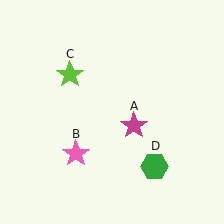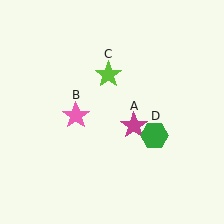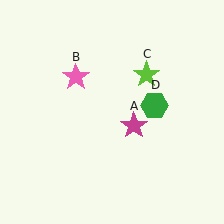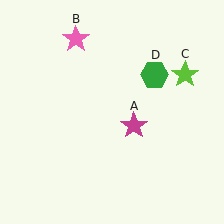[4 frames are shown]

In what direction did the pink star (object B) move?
The pink star (object B) moved up.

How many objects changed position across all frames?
3 objects changed position: pink star (object B), lime star (object C), green hexagon (object D).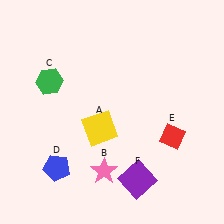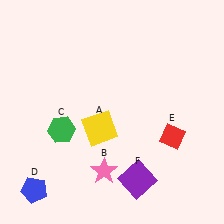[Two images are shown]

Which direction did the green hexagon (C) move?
The green hexagon (C) moved down.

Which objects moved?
The objects that moved are: the green hexagon (C), the blue pentagon (D).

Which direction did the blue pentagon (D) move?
The blue pentagon (D) moved left.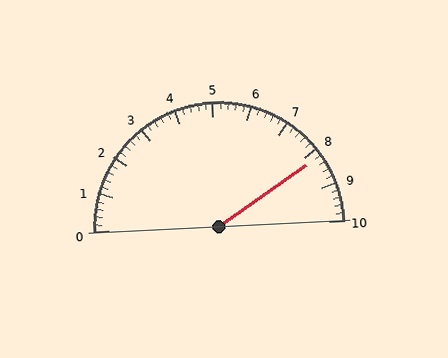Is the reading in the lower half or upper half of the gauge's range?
The reading is in the upper half of the range (0 to 10).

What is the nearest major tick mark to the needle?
The nearest major tick mark is 8.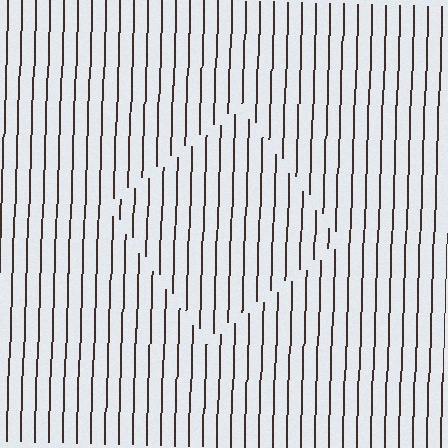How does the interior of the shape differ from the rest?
The interior of the shape contains the same grating, shifted by half a period — the contour is defined by the phase discontinuity where line-ends from the inner and outer gratings abut.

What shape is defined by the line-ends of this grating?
An illusory square. The interior of the shape contains the same grating, shifted by half a period — the contour is defined by the phase discontinuity where line-ends from the inner and outer gratings abut.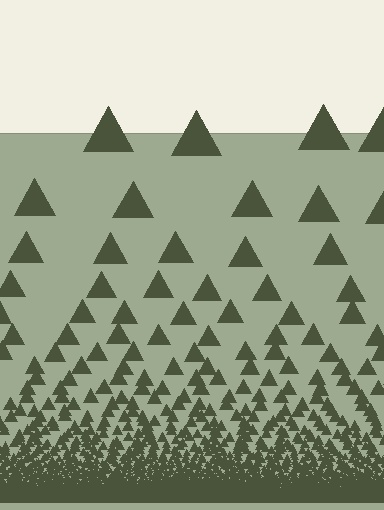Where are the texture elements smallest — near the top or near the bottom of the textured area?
Near the bottom.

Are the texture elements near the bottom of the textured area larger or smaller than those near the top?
Smaller. The gradient is inverted — elements near the bottom are smaller and denser.